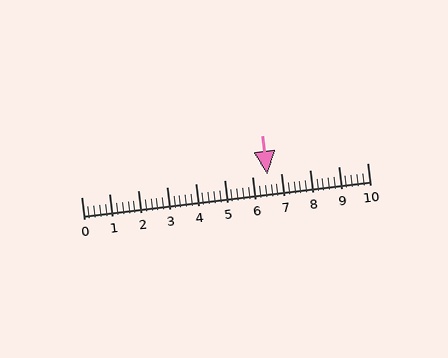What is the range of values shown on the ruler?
The ruler shows values from 0 to 10.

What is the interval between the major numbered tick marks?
The major tick marks are spaced 1 units apart.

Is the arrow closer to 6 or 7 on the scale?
The arrow is closer to 7.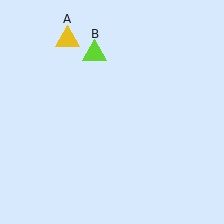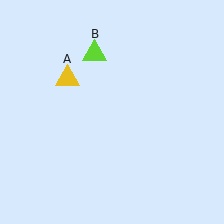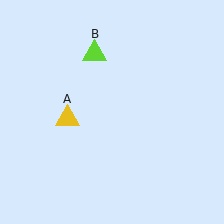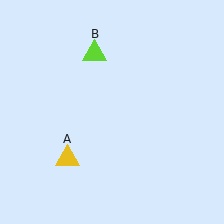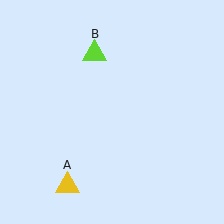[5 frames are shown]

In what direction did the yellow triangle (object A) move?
The yellow triangle (object A) moved down.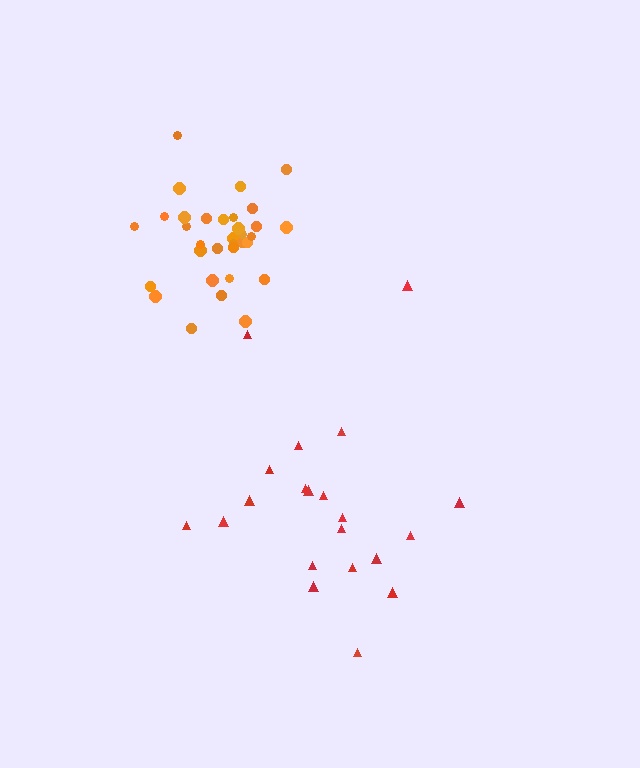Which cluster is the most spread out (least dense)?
Red.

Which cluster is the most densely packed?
Orange.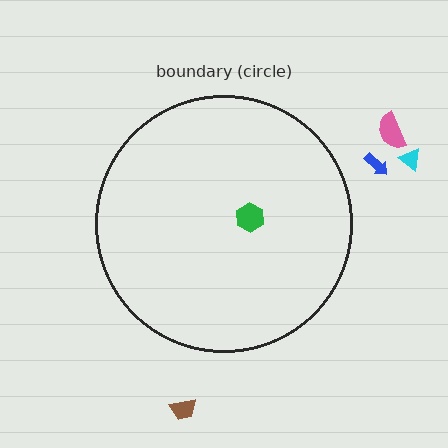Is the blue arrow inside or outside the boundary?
Outside.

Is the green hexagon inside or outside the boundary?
Inside.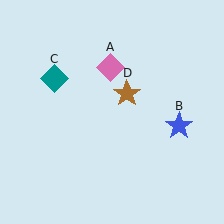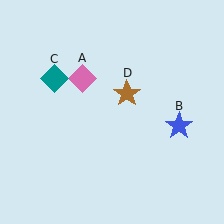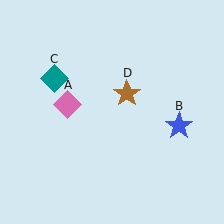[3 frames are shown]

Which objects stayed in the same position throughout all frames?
Blue star (object B) and teal diamond (object C) and brown star (object D) remained stationary.